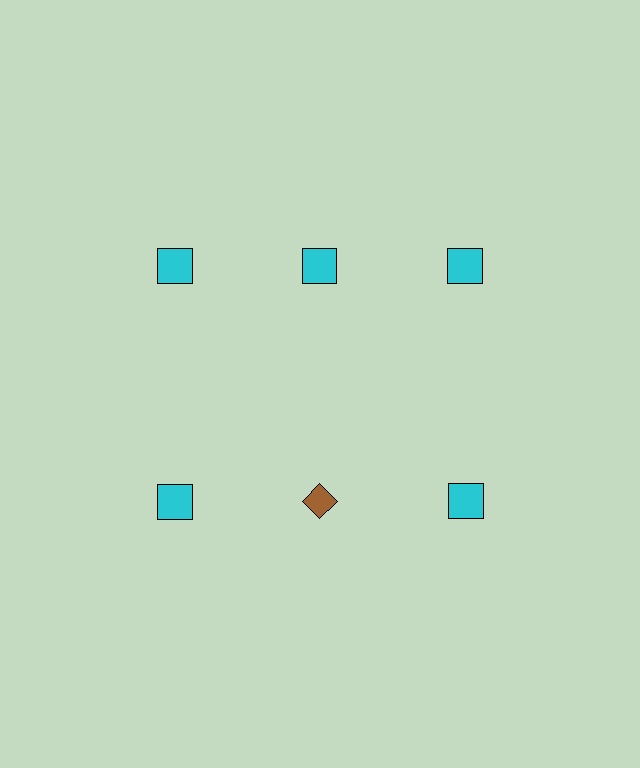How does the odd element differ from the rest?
It differs in both color (brown instead of cyan) and shape (diamond instead of square).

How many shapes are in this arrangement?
There are 6 shapes arranged in a grid pattern.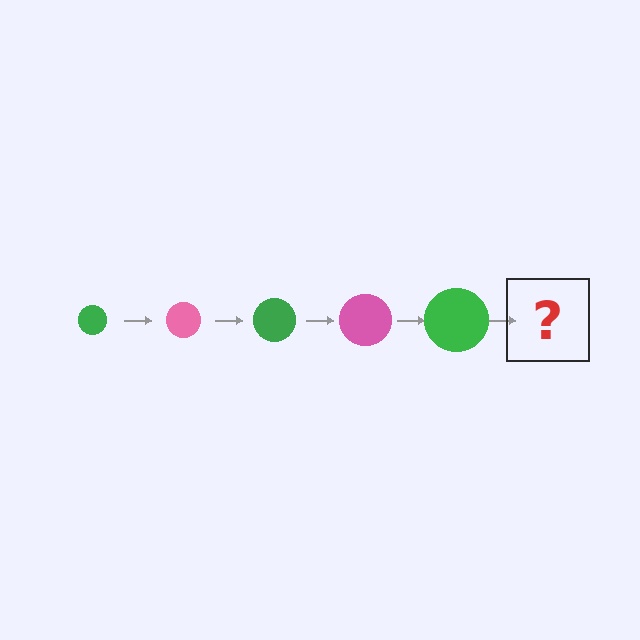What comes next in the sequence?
The next element should be a pink circle, larger than the previous one.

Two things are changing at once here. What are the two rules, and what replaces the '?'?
The two rules are that the circle grows larger each step and the color cycles through green and pink. The '?' should be a pink circle, larger than the previous one.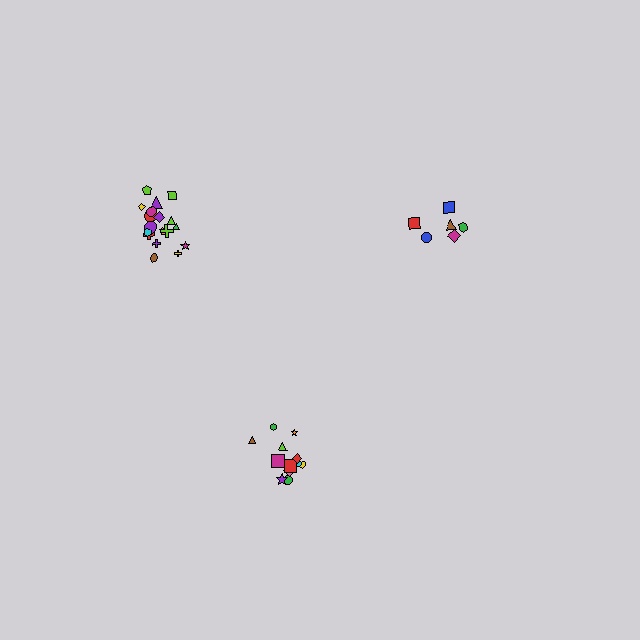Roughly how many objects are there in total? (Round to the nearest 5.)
Roughly 35 objects in total.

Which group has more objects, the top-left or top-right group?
The top-left group.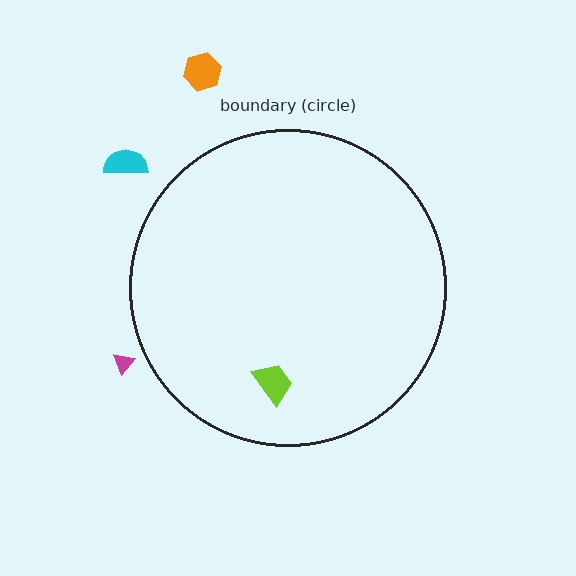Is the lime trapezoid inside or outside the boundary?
Inside.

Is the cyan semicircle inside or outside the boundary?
Outside.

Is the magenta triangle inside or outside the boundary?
Outside.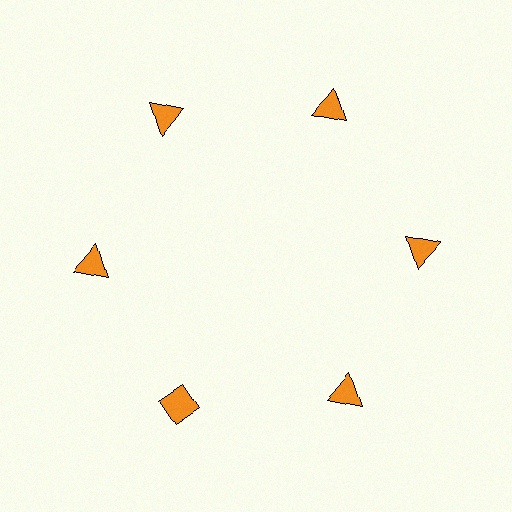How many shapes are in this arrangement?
There are 6 shapes arranged in a ring pattern.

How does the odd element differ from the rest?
It has a different shape: diamond instead of triangle.